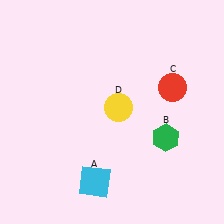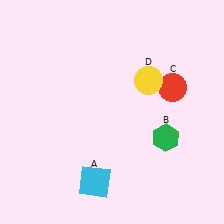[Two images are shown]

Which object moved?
The yellow circle (D) moved right.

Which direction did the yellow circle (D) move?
The yellow circle (D) moved right.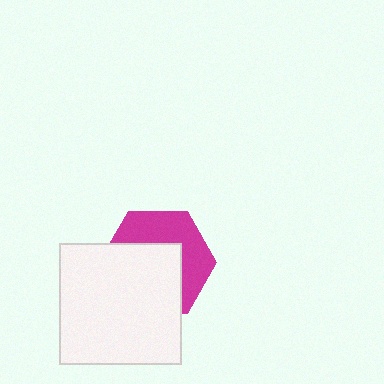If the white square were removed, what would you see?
You would see the complete magenta hexagon.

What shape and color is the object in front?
The object in front is a white square.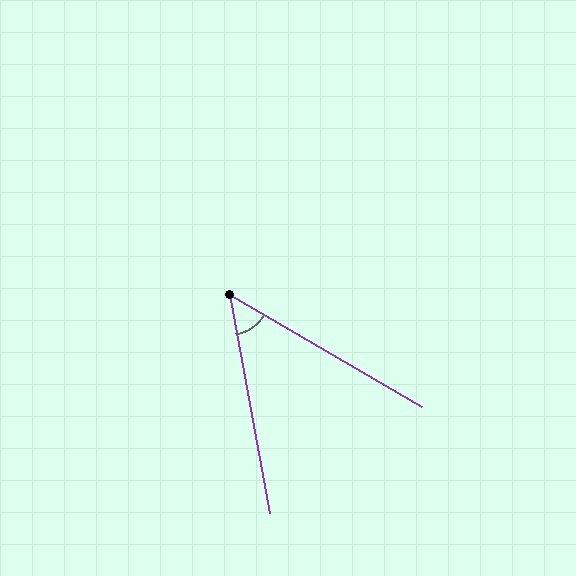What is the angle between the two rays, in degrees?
Approximately 49 degrees.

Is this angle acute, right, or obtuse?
It is acute.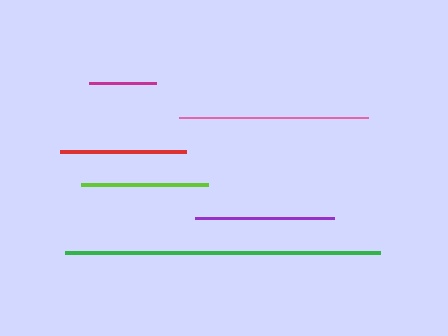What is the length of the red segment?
The red segment is approximately 127 pixels long.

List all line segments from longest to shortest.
From longest to shortest: green, pink, purple, red, lime, magenta.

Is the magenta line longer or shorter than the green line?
The green line is longer than the magenta line.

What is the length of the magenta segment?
The magenta segment is approximately 68 pixels long.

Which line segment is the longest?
The green line is the longest at approximately 315 pixels.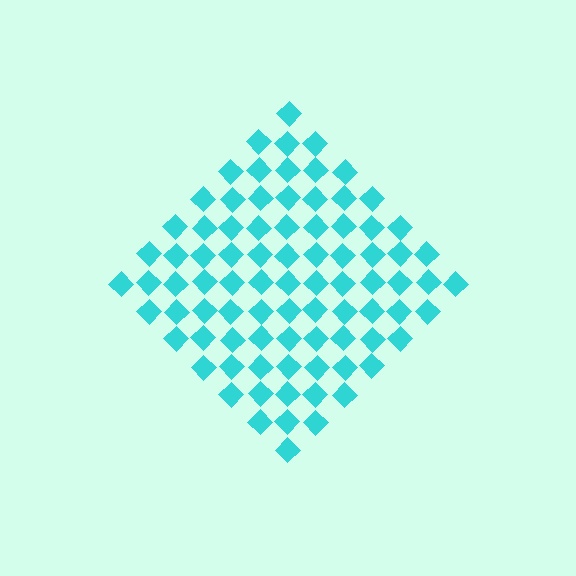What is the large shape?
The large shape is a diamond.